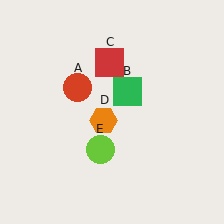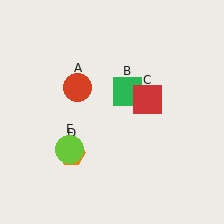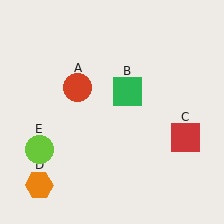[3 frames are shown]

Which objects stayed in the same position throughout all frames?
Red circle (object A) and green square (object B) remained stationary.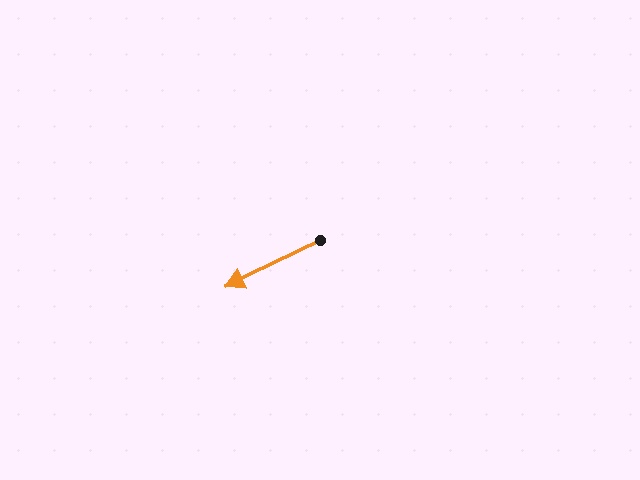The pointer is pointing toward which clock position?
Roughly 8 o'clock.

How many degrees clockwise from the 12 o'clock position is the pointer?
Approximately 244 degrees.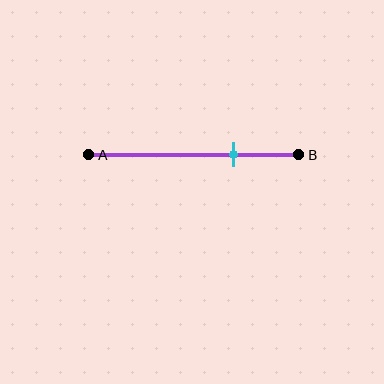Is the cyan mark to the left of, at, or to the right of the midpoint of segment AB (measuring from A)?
The cyan mark is to the right of the midpoint of segment AB.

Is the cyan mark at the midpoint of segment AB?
No, the mark is at about 70% from A, not at the 50% midpoint.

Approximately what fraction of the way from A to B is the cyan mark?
The cyan mark is approximately 70% of the way from A to B.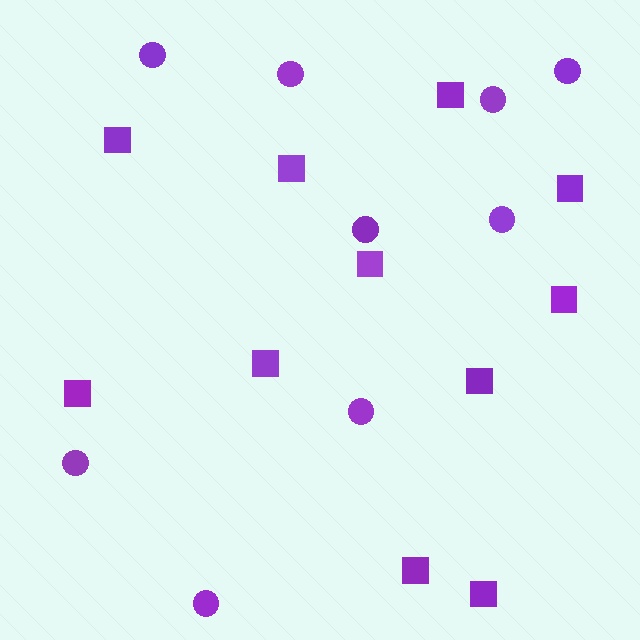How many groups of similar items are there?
There are 2 groups: one group of circles (9) and one group of squares (11).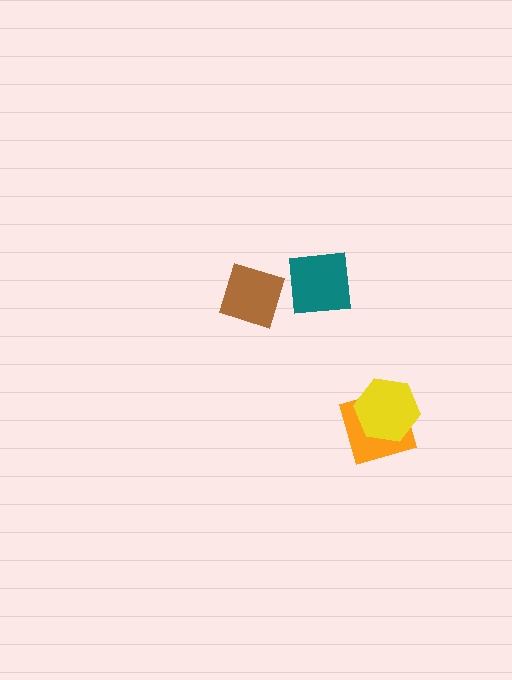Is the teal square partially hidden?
No, no other shape covers it.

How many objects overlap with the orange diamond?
1 object overlaps with the orange diamond.